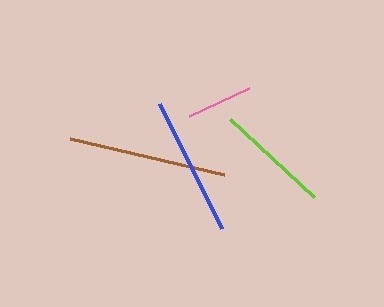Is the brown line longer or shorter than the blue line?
The brown line is longer than the blue line.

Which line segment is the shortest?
The pink line is the shortest at approximately 67 pixels.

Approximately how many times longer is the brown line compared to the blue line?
The brown line is approximately 1.1 times the length of the blue line.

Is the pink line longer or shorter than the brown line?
The brown line is longer than the pink line.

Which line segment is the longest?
The brown line is the longest at approximately 158 pixels.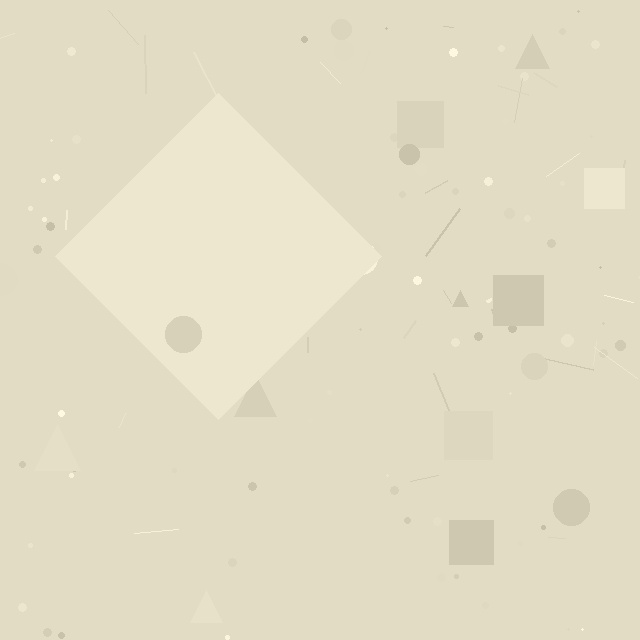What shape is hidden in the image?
A diamond is hidden in the image.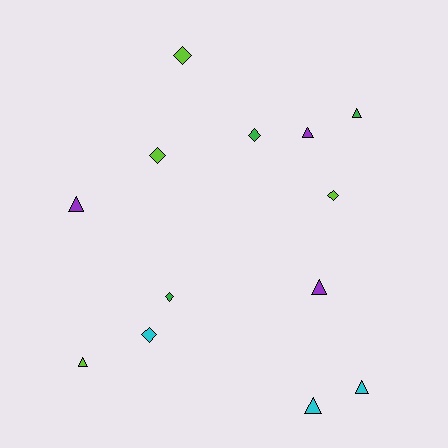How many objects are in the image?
There are 13 objects.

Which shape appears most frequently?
Triangle, with 7 objects.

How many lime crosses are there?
There are no lime crosses.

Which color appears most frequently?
Lime, with 4 objects.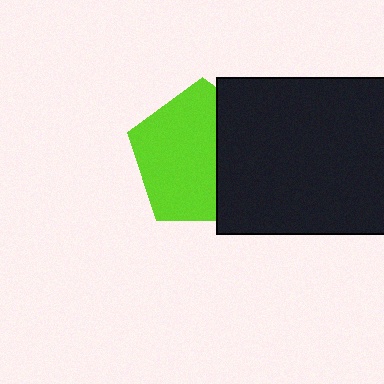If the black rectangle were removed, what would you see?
You would see the complete lime pentagon.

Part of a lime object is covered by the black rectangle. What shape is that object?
It is a pentagon.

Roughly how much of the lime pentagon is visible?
About half of it is visible (roughly 62%).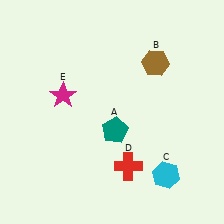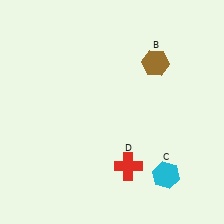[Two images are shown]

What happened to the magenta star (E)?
The magenta star (E) was removed in Image 2. It was in the top-left area of Image 1.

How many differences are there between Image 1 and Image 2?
There are 2 differences between the two images.